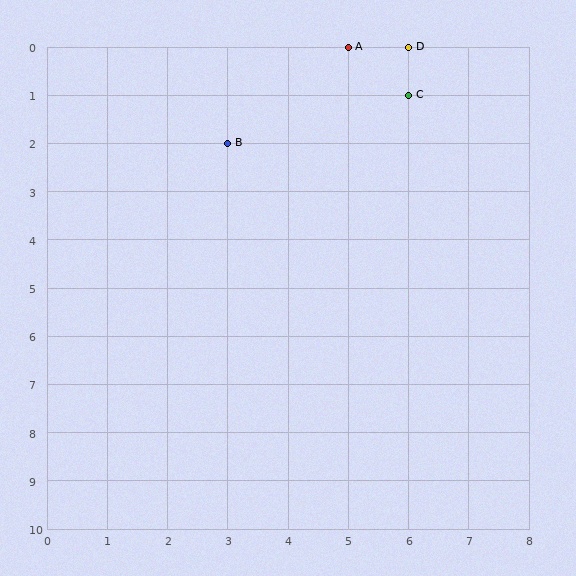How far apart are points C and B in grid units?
Points C and B are 3 columns and 1 row apart (about 3.2 grid units diagonally).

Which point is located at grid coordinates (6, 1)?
Point C is at (6, 1).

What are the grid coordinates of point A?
Point A is at grid coordinates (5, 0).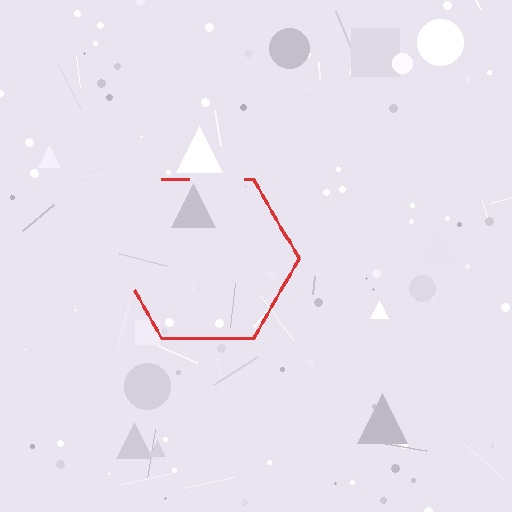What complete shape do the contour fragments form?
The contour fragments form a hexagon.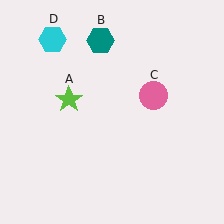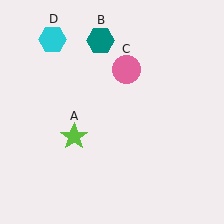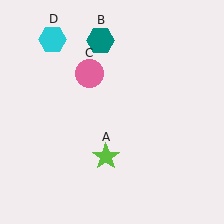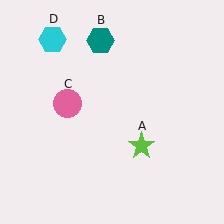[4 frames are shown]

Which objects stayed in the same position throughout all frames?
Teal hexagon (object B) and cyan hexagon (object D) remained stationary.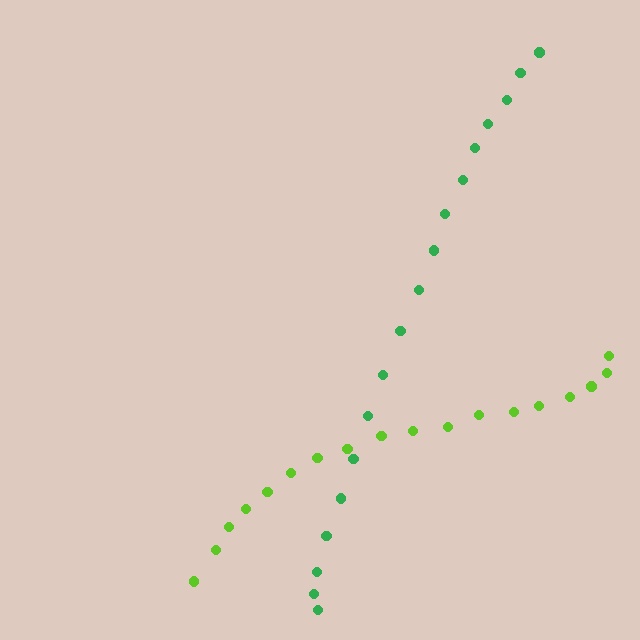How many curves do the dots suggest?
There are 2 distinct paths.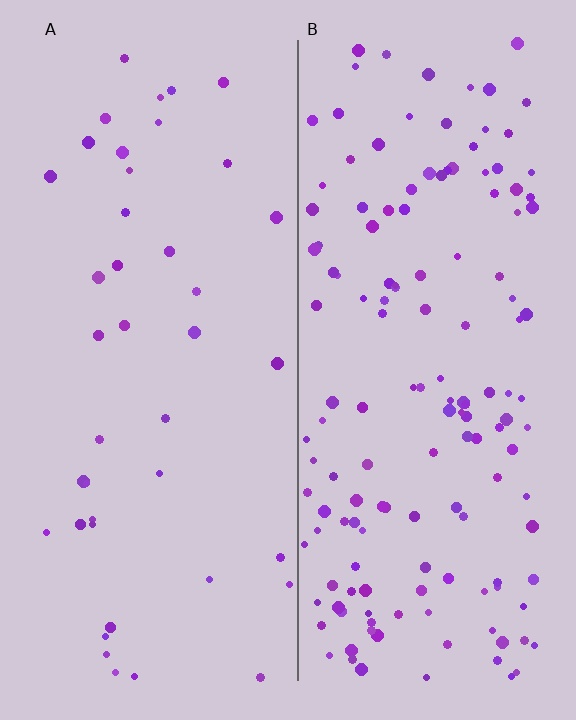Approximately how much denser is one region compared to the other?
Approximately 3.7× — region B over region A.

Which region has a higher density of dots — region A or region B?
B (the right).